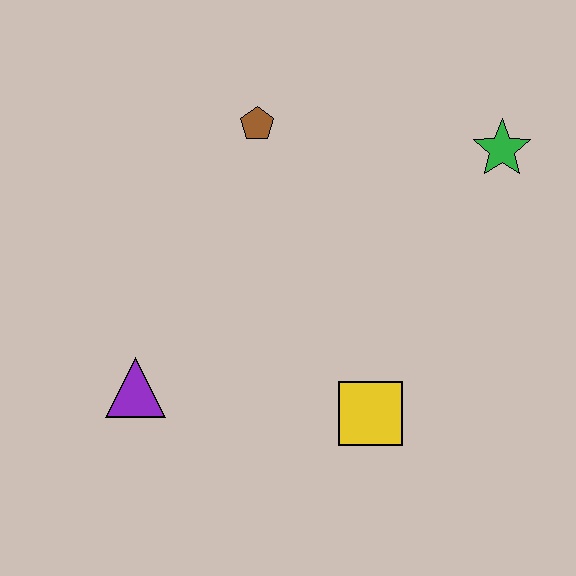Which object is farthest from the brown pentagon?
The yellow square is farthest from the brown pentagon.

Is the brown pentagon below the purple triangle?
No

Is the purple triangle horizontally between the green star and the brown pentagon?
No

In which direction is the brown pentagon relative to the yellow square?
The brown pentagon is above the yellow square.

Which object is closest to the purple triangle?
The yellow square is closest to the purple triangle.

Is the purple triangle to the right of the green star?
No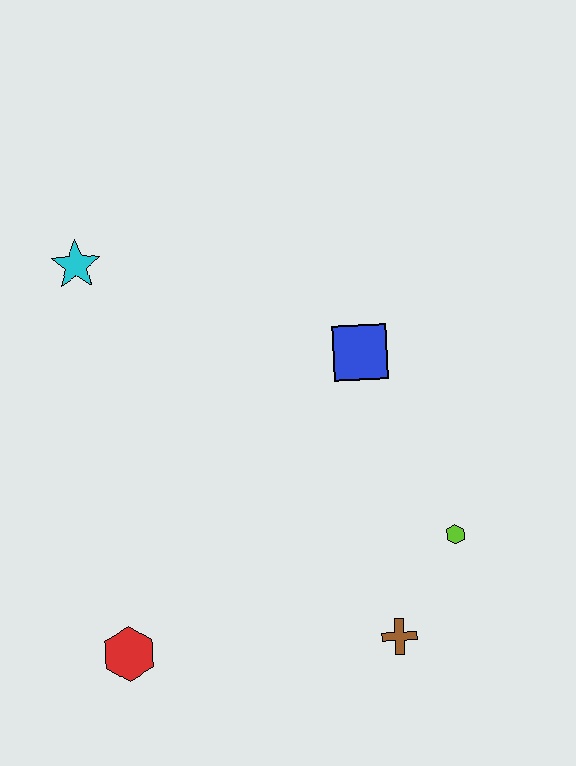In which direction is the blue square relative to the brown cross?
The blue square is above the brown cross.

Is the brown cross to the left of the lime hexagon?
Yes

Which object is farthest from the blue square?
The red hexagon is farthest from the blue square.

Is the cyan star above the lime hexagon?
Yes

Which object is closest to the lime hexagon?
The brown cross is closest to the lime hexagon.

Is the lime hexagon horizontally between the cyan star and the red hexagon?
No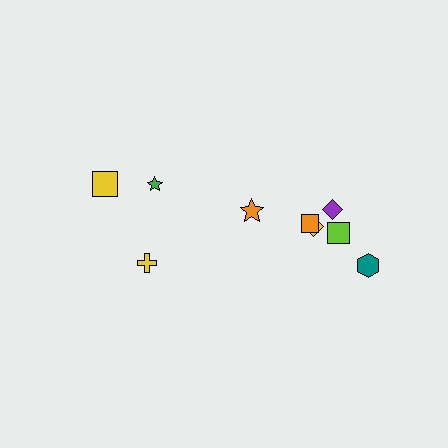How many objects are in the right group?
There are 6 objects.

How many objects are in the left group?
There are 4 objects.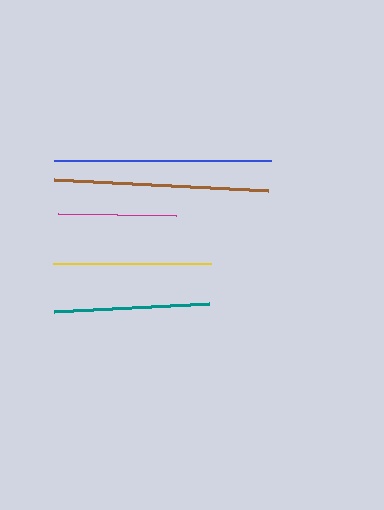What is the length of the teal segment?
The teal segment is approximately 156 pixels long.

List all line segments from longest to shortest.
From longest to shortest: blue, brown, yellow, teal, magenta.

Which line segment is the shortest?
The magenta line is the shortest at approximately 118 pixels.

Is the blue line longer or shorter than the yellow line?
The blue line is longer than the yellow line.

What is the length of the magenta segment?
The magenta segment is approximately 118 pixels long.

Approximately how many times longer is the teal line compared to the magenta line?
The teal line is approximately 1.3 times the length of the magenta line.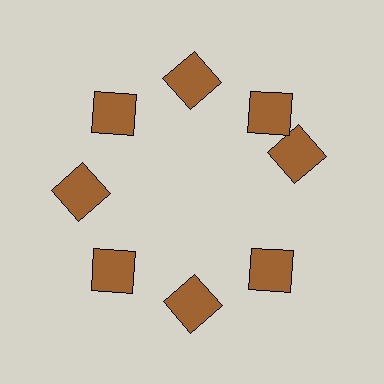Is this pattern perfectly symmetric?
No. The 8 brown squares are arranged in a ring, but one element near the 3 o'clock position is rotated out of alignment along the ring, breaking the 8-fold rotational symmetry.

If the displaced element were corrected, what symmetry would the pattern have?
It would have 8-fold rotational symmetry — the pattern would map onto itself every 45 degrees.